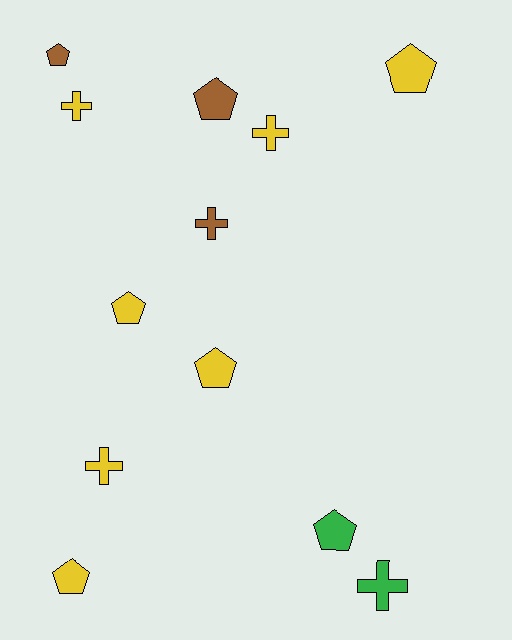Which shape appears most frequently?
Pentagon, with 7 objects.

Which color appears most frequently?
Yellow, with 7 objects.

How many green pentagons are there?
There is 1 green pentagon.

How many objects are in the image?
There are 12 objects.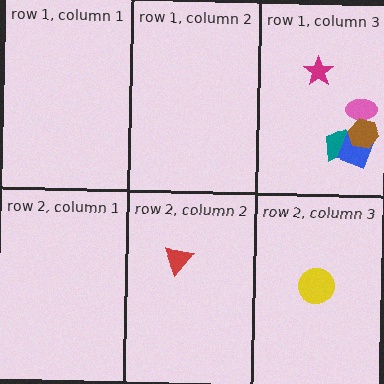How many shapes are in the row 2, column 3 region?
1.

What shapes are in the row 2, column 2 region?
The red triangle.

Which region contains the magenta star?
The row 1, column 3 region.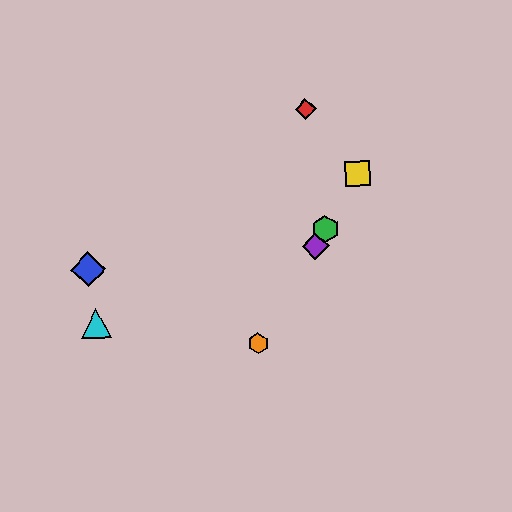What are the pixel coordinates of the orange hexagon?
The orange hexagon is at (258, 343).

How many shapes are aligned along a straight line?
4 shapes (the green hexagon, the yellow square, the purple diamond, the orange hexagon) are aligned along a straight line.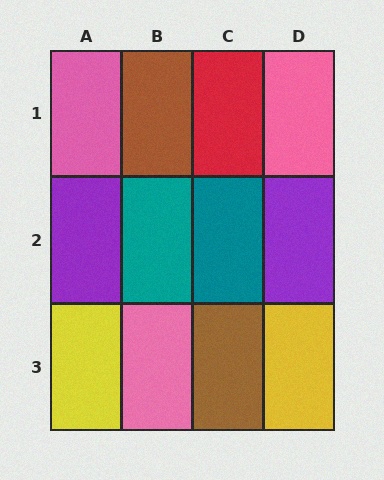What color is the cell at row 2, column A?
Purple.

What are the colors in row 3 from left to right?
Yellow, pink, brown, yellow.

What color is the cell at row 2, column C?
Teal.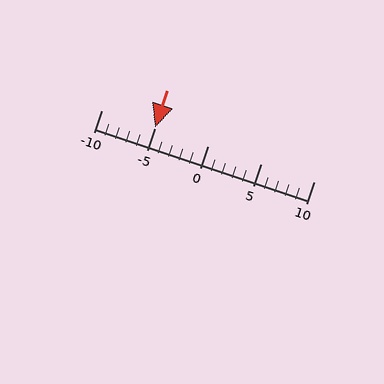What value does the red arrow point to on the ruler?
The red arrow points to approximately -5.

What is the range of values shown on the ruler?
The ruler shows values from -10 to 10.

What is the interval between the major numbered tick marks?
The major tick marks are spaced 5 units apart.